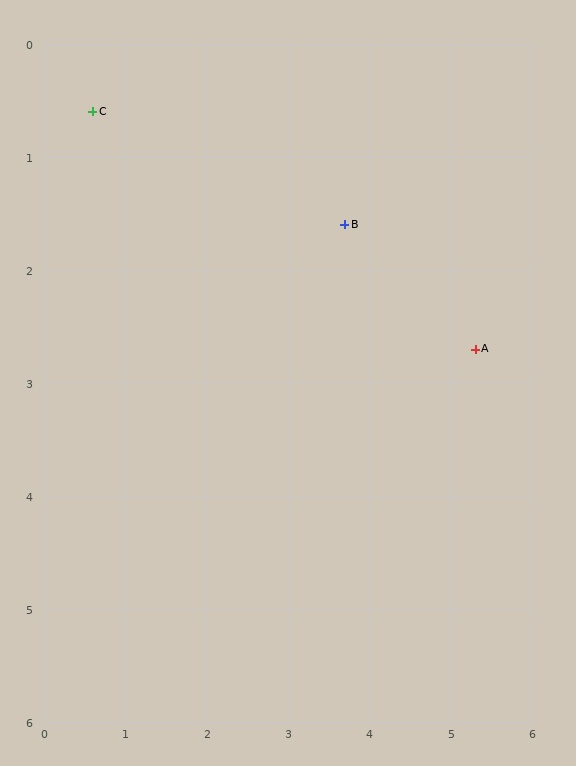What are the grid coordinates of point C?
Point C is at approximately (0.6, 0.6).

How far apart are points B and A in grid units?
Points B and A are about 1.9 grid units apart.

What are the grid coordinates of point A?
Point A is at approximately (5.3, 2.7).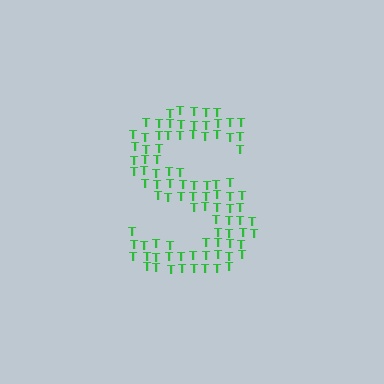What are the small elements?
The small elements are letter T's.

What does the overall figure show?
The overall figure shows the letter S.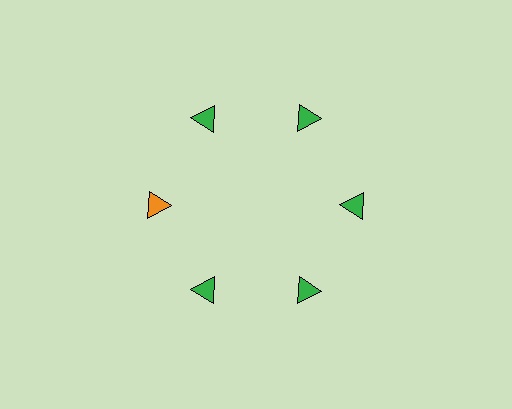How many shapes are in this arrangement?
There are 6 shapes arranged in a ring pattern.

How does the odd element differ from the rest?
It has a different color: orange instead of green.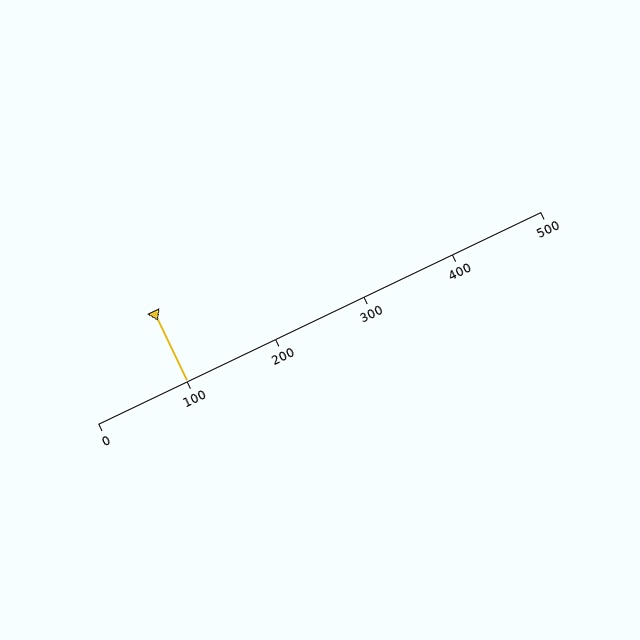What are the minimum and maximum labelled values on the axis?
The axis runs from 0 to 500.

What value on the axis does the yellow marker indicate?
The marker indicates approximately 100.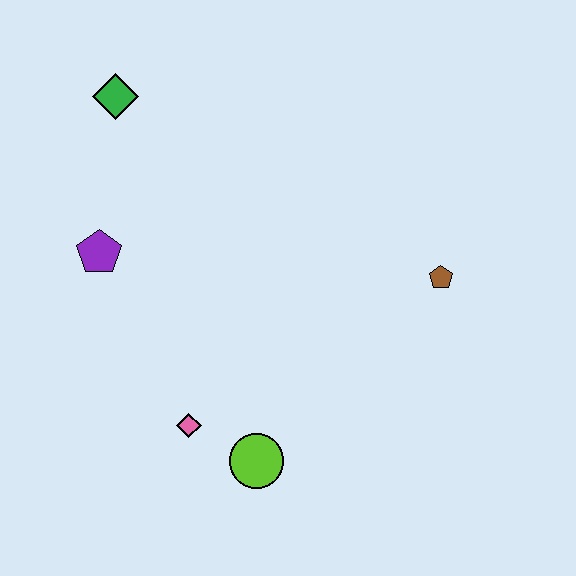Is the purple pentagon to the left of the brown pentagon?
Yes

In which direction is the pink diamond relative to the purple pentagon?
The pink diamond is below the purple pentagon.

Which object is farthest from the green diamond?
The lime circle is farthest from the green diamond.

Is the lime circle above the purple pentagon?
No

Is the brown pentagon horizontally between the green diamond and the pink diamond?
No